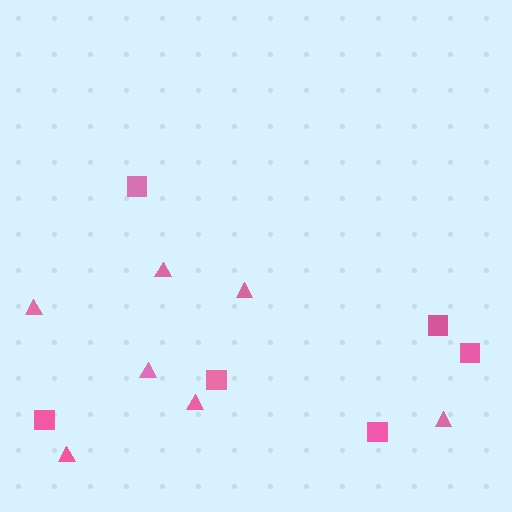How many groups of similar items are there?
There are 2 groups: one group of triangles (7) and one group of squares (6).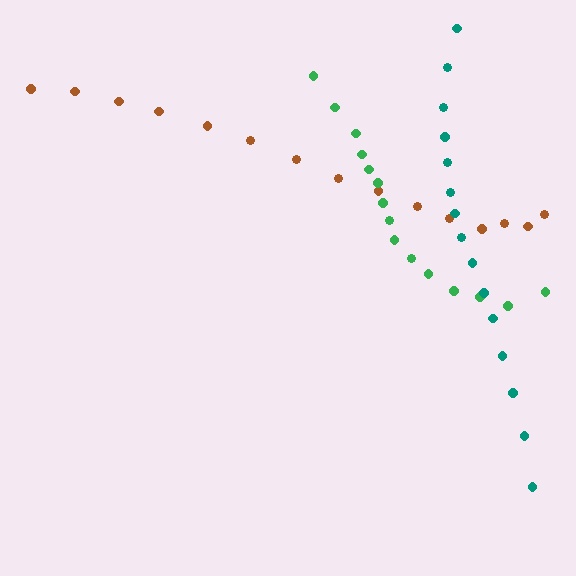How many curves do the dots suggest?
There are 3 distinct paths.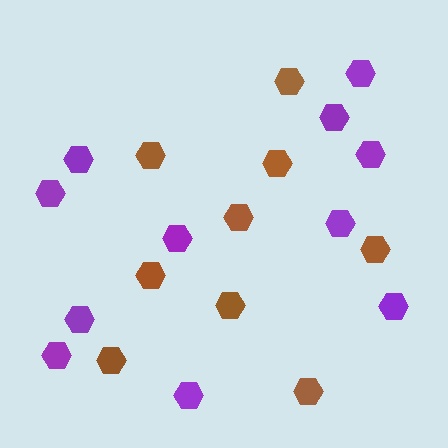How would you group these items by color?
There are 2 groups: one group of brown hexagons (9) and one group of purple hexagons (11).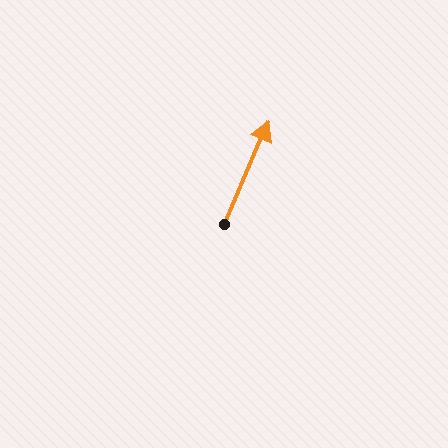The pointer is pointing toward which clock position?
Roughly 1 o'clock.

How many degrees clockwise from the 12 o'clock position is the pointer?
Approximately 23 degrees.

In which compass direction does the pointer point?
Northeast.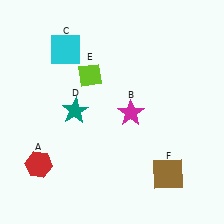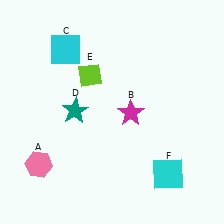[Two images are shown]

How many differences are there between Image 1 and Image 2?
There are 2 differences between the two images.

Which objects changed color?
A changed from red to pink. F changed from brown to cyan.